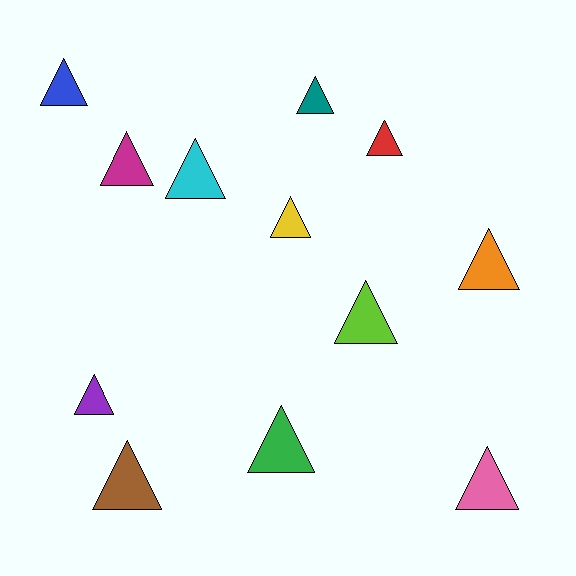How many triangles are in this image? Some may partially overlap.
There are 12 triangles.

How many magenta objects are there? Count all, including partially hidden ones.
There is 1 magenta object.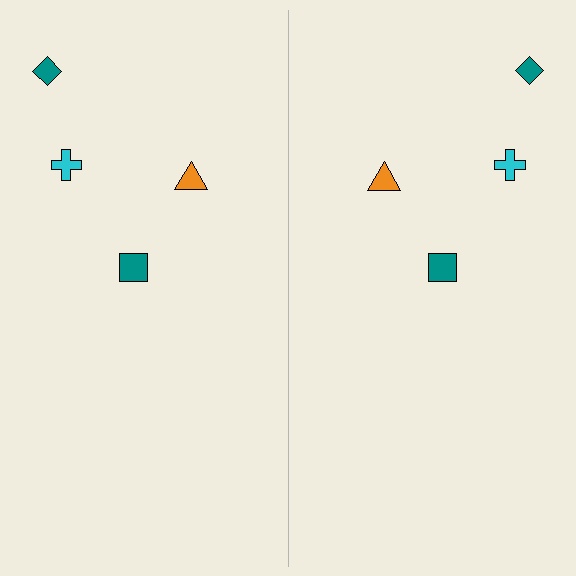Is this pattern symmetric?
Yes, this pattern has bilateral (reflection) symmetry.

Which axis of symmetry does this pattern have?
The pattern has a vertical axis of symmetry running through the center of the image.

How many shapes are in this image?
There are 8 shapes in this image.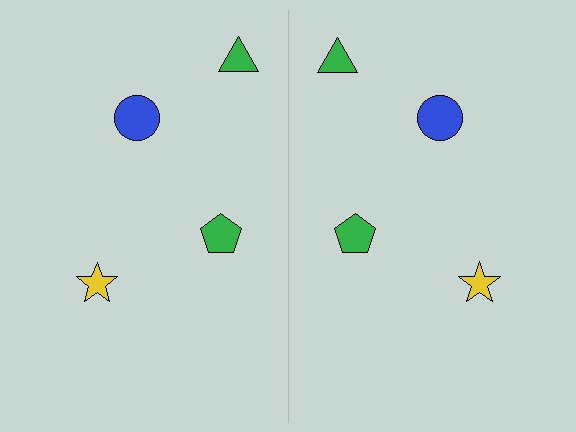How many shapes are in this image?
There are 8 shapes in this image.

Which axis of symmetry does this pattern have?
The pattern has a vertical axis of symmetry running through the center of the image.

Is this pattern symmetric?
Yes, this pattern has bilateral (reflection) symmetry.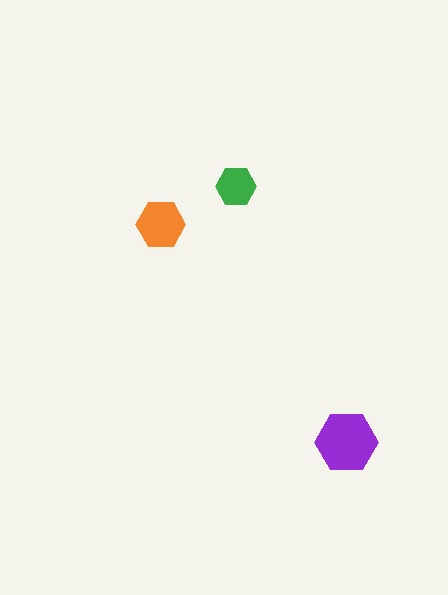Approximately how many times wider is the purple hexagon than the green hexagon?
About 1.5 times wider.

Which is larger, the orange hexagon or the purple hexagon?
The purple one.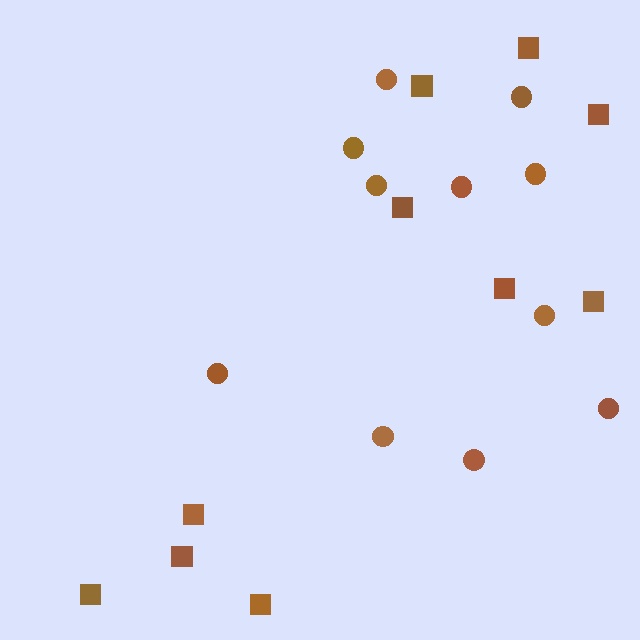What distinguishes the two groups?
There are 2 groups: one group of circles (11) and one group of squares (10).